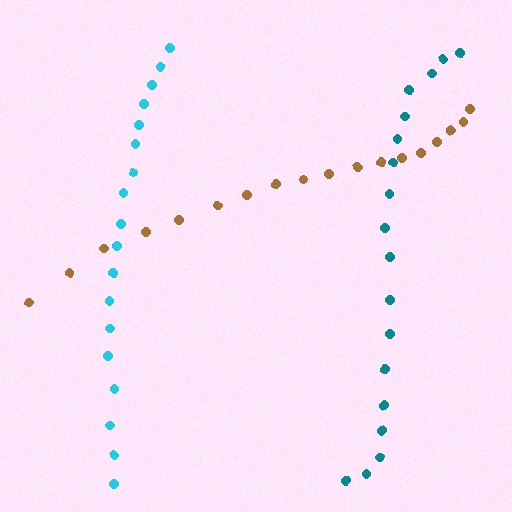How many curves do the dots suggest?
There are 3 distinct paths.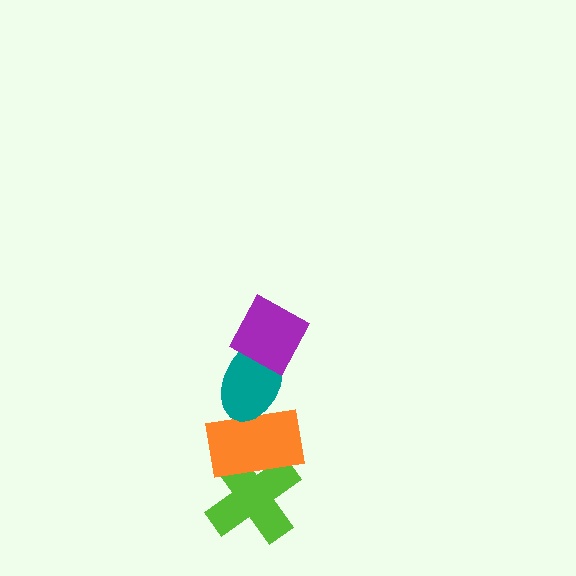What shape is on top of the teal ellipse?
The purple diamond is on top of the teal ellipse.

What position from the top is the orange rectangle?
The orange rectangle is 3rd from the top.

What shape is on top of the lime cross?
The orange rectangle is on top of the lime cross.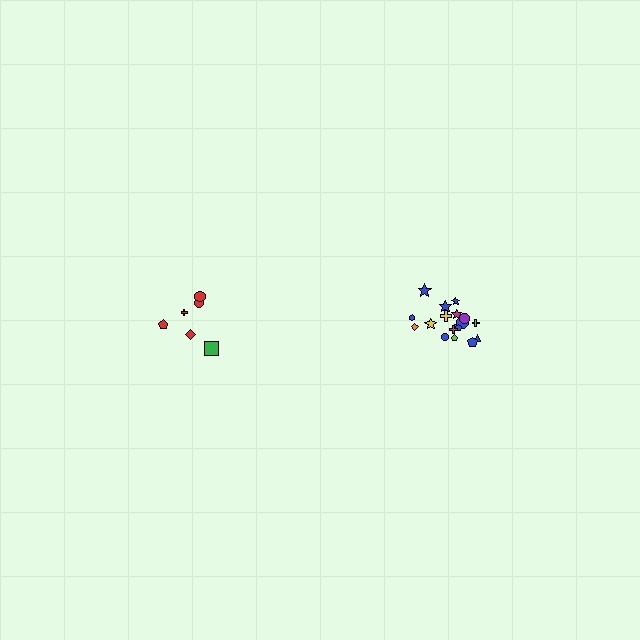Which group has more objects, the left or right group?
The right group.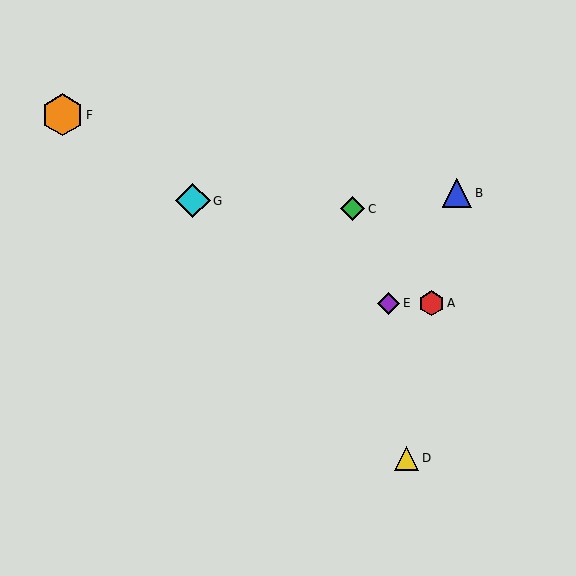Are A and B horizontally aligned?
No, A is at y≈303 and B is at y≈193.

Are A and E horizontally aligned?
Yes, both are at y≈303.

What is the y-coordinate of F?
Object F is at y≈115.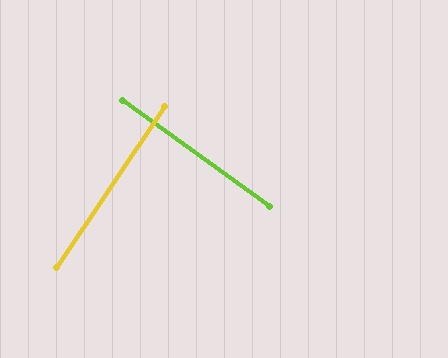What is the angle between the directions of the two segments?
Approximately 88 degrees.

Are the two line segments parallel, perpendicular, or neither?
Perpendicular — they meet at approximately 88°.